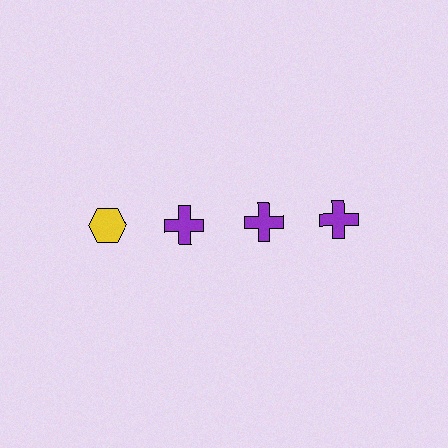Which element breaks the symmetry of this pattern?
The yellow hexagon in the top row, leftmost column breaks the symmetry. All other shapes are purple crosses.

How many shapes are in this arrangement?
There are 4 shapes arranged in a grid pattern.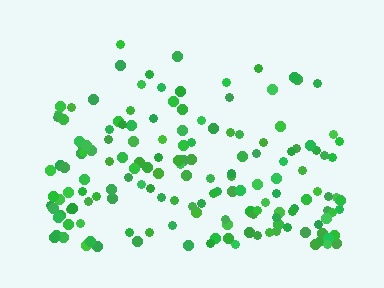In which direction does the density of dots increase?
From top to bottom, with the bottom side densest.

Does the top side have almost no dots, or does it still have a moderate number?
Still a moderate number, just noticeably fewer than the bottom.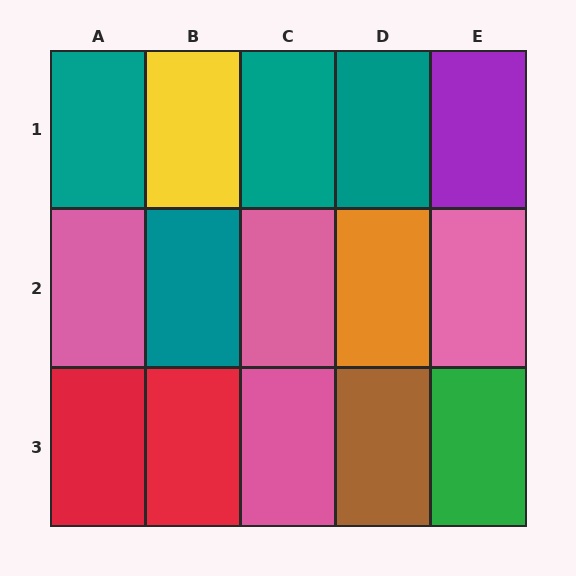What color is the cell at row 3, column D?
Brown.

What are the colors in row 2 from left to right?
Pink, teal, pink, orange, pink.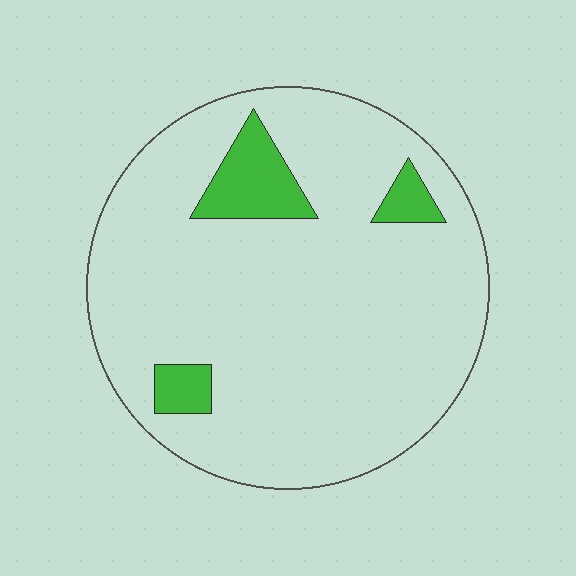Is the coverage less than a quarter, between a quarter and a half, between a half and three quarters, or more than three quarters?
Less than a quarter.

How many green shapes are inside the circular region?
3.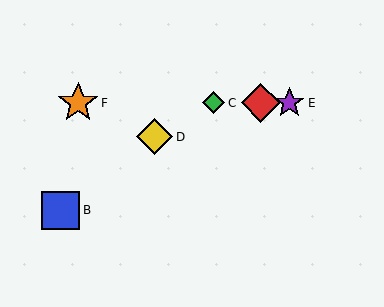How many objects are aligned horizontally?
4 objects (A, C, E, F) are aligned horizontally.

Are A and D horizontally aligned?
No, A is at y≈103 and D is at y≈137.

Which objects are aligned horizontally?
Objects A, C, E, F are aligned horizontally.